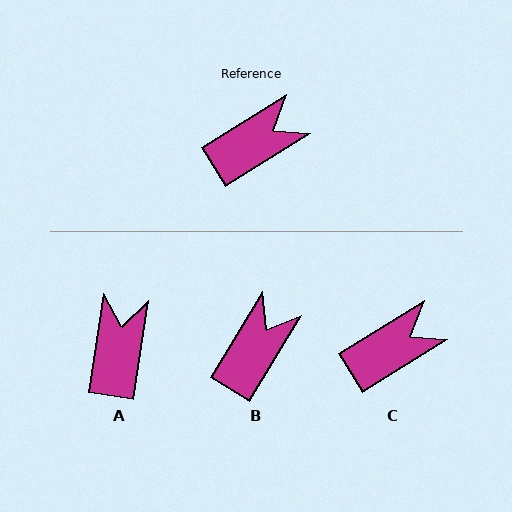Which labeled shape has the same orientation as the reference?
C.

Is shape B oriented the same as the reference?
No, it is off by about 27 degrees.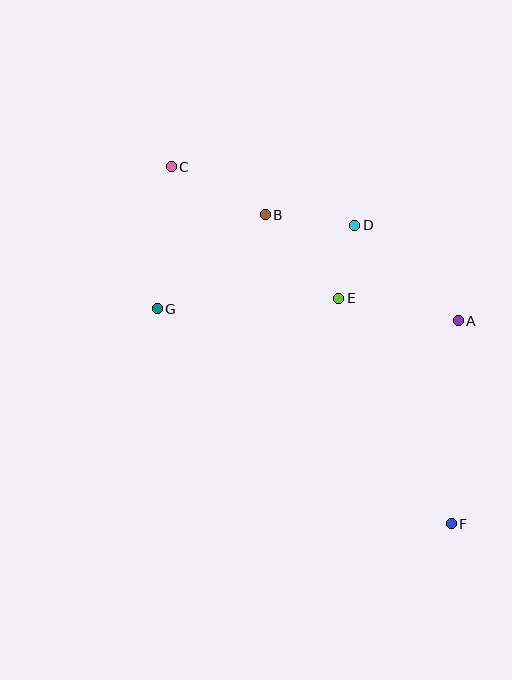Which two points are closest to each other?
Points D and E are closest to each other.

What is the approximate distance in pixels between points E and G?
The distance between E and G is approximately 182 pixels.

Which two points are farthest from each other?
Points C and F are farthest from each other.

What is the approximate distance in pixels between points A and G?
The distance between A and G is approximately 302 pixels.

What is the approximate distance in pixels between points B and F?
The distance between B and F is approximately 361 pixels.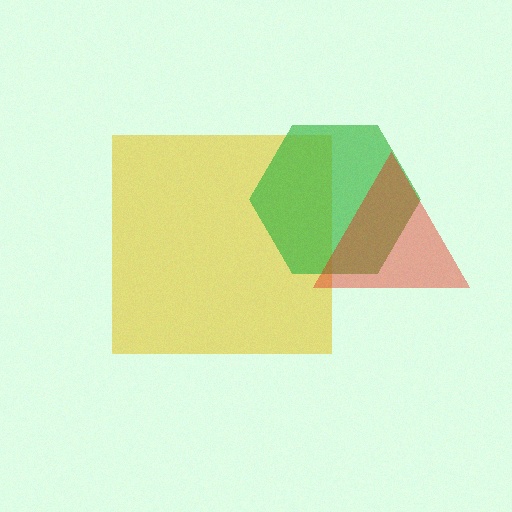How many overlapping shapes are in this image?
There are 3 overlapping shapes in the image.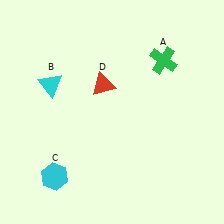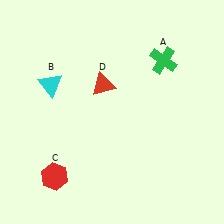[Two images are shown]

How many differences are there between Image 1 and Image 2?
There is 1 difference between the two images.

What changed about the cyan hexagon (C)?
In Image 1, C is cyan. In Image 2, it changed to red.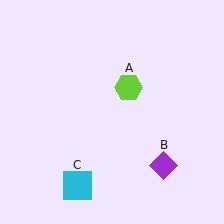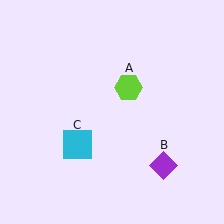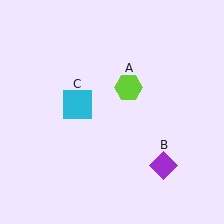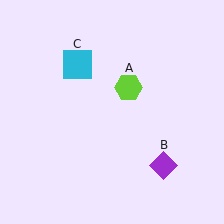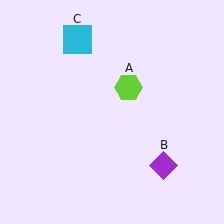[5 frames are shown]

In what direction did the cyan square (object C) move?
The cyan square (object C) moved up.